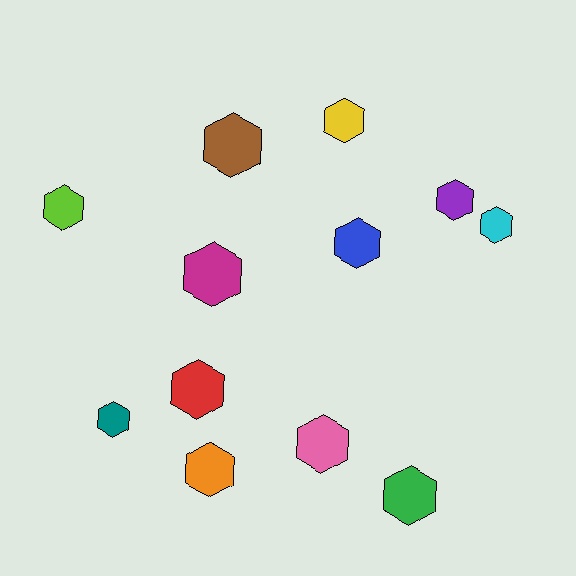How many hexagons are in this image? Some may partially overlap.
There are 12 hexagons.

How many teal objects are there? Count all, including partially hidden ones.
There is 1 teal object.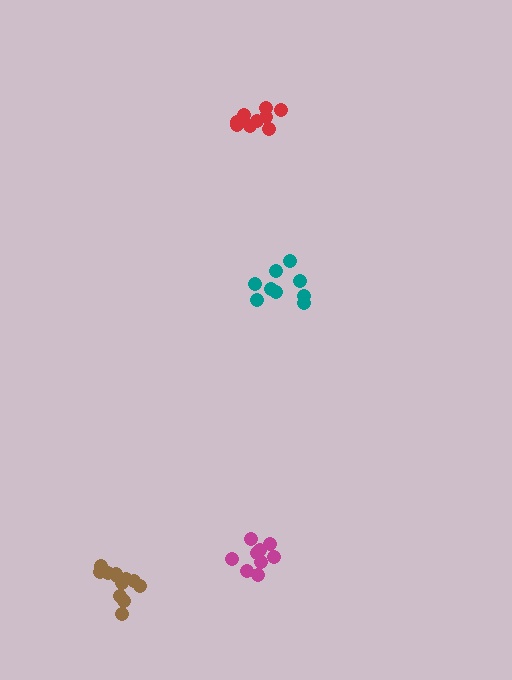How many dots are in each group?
Group 1: 9 dots, Group 2: 9 dots, Group 3: 9 dots, Group 4: 12 dots (39 total).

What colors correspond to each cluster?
The clusters are colored: magenta, teal, red, brown.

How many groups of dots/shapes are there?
There are 4 groups.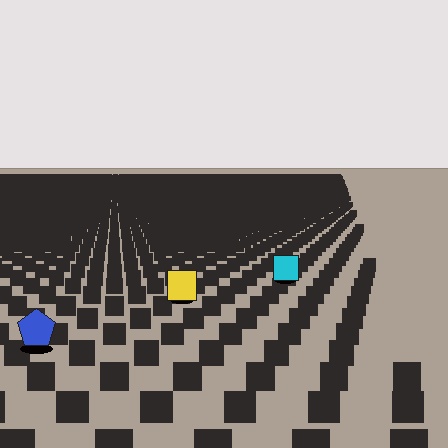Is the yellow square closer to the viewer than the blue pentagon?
No. The blue pentagon is closer — you can tell from the texture gradient: the ground texture is coarser near it.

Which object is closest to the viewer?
The blue pentagon is closest. The texture marks near it are larger and more spread out.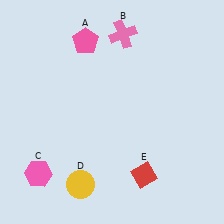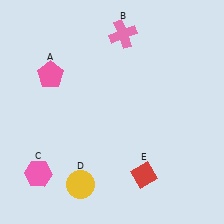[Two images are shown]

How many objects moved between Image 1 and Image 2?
1 object moved between the two images.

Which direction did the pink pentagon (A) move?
The pink pentagon (A) moved left.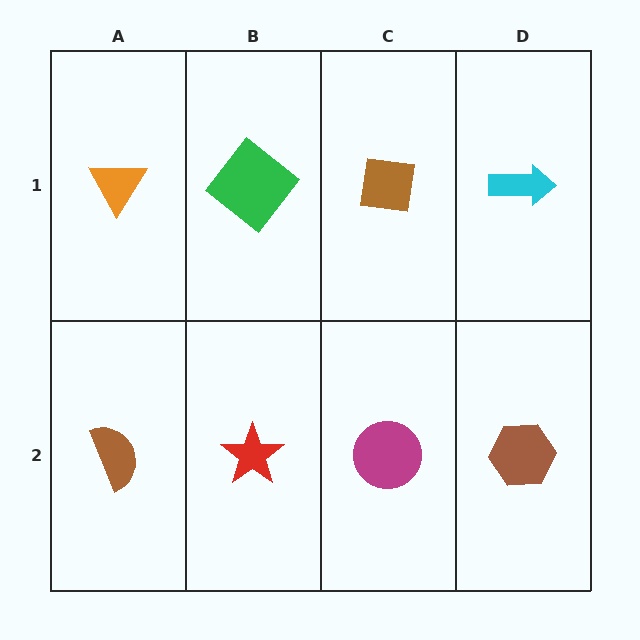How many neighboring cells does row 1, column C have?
3.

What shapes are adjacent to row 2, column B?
A green diamond (row 1, column B), a brown semicircle (row 2, column A), a magenta circle (row 2, column C).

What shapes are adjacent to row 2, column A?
An orange triangle (row 1, column A), a red star (row 2, column B).